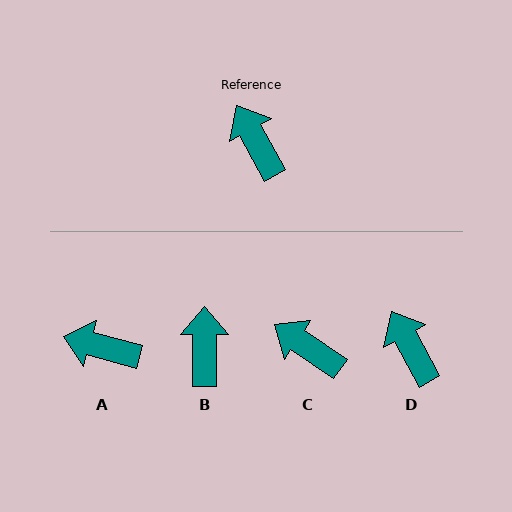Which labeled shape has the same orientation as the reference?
D.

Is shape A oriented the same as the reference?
No, it is off by about 46 degrees.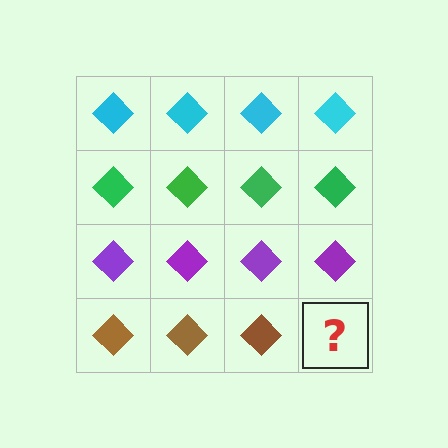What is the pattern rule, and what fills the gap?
The rule is that each row has a consistent color. The gap should be filled with a brown diamond.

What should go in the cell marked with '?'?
The missing cell should contain a brown diamond.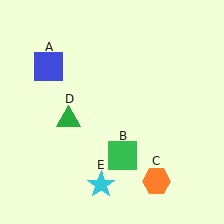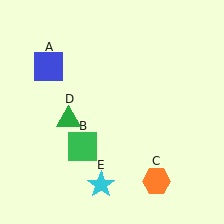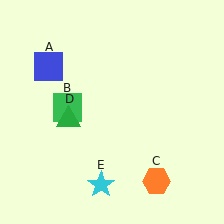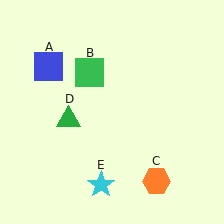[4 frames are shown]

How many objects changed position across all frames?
1 object changed position: green square (object B).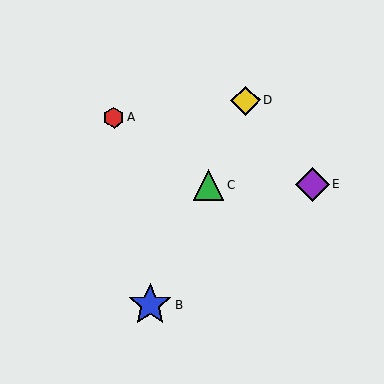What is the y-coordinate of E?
Object E is at y≈184.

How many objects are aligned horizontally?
2 objects (C, E) are aligned horizontally.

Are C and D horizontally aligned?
No, C is at y≈185 and D is at y≈100.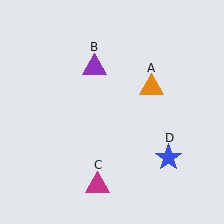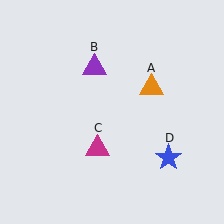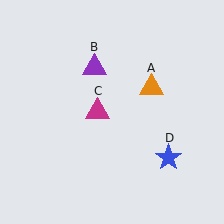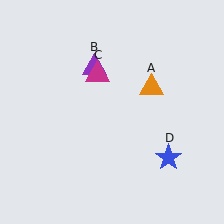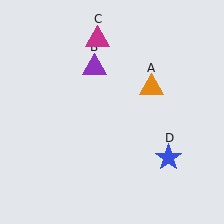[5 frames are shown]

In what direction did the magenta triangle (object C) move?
The magenta triangle (object C) moved up.